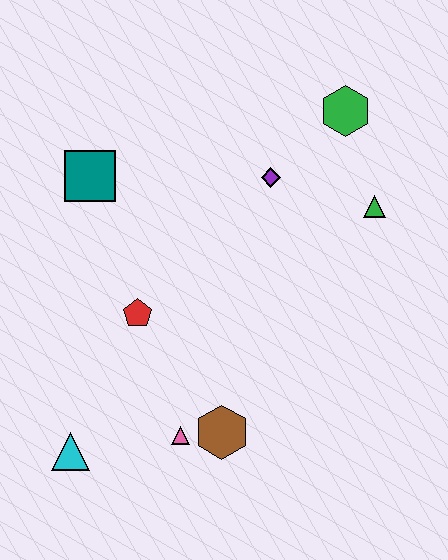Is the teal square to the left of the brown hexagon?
Yes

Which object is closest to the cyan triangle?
The pink triangle is closest to the cyan triangle.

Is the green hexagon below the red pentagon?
No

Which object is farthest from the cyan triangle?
The green hexagon is farthest from the cyan triangle.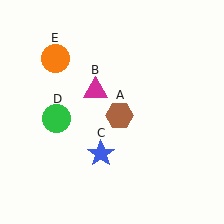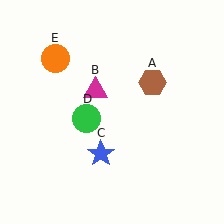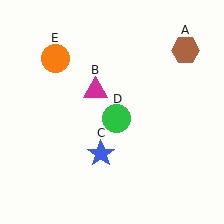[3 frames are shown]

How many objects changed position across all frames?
2 objects changed position: brown hexagon (object A), green circle (object D).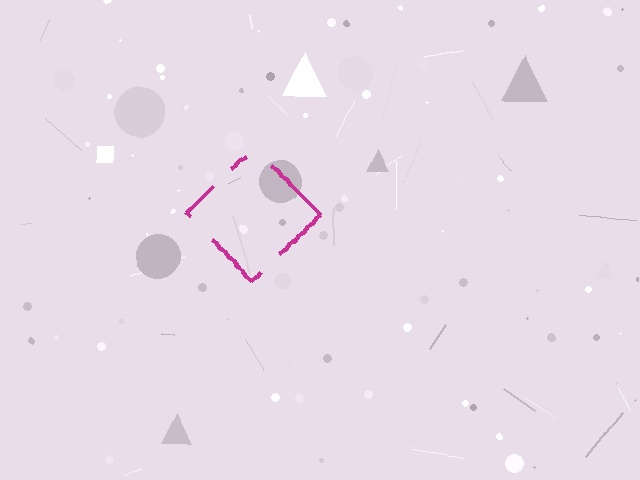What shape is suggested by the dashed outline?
The dashed outline suggests a diamond.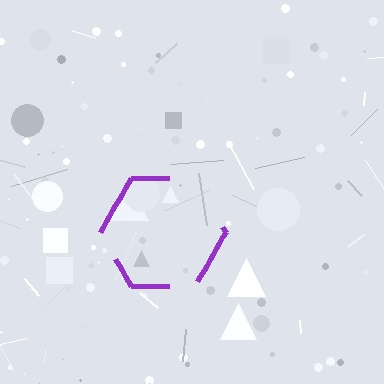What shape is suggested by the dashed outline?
The dashed outline suggests a hexagon.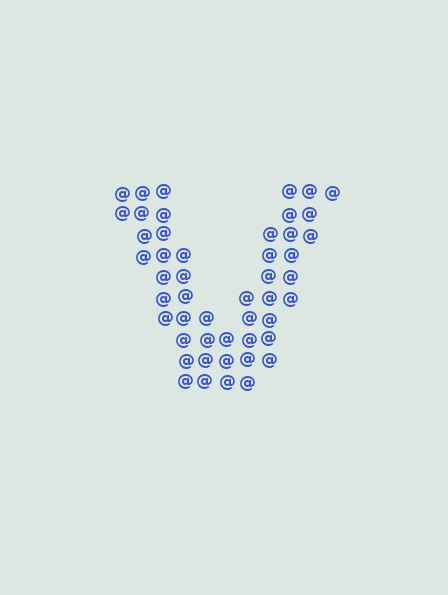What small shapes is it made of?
It is made of small at signs.